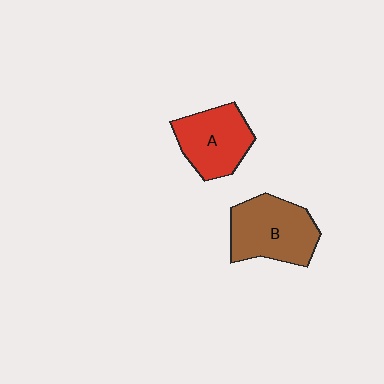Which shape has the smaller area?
Shape A (red).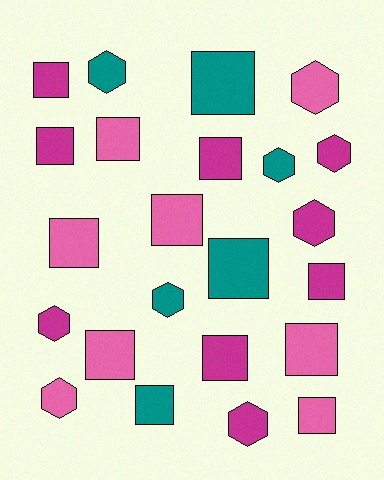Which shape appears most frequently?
Square, with 14 objects.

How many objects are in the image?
There are 23 objects.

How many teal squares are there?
There are 3 teal squares.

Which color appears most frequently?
Magenta, with 9 objects.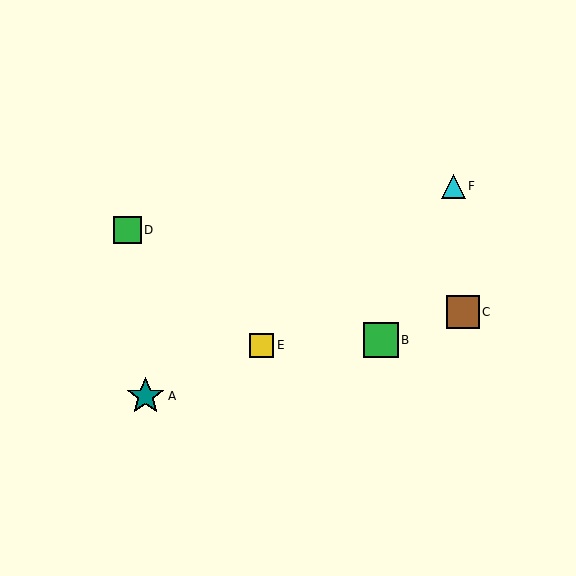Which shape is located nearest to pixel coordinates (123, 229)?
The green square (labeled D) at (127, 230) is nearest to that location.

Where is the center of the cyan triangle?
The center of the cyan triangle is at (453, 186).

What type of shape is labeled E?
Shape E is a yellow square.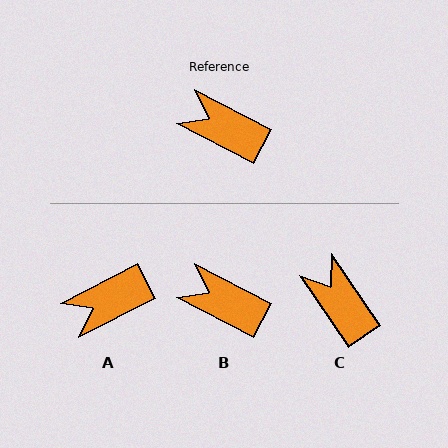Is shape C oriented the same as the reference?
No, it is off by about 28 degrees.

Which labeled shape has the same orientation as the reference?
B.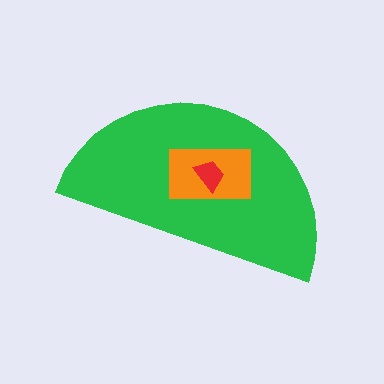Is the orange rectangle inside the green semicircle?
Yes.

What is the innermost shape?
The red trapezoid.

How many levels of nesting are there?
3.